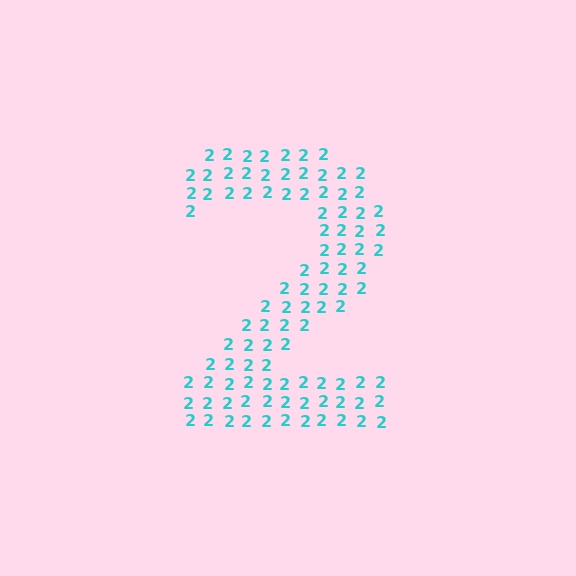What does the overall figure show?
The overall figure shows the digit 2.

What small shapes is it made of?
It is made of small digit 2's.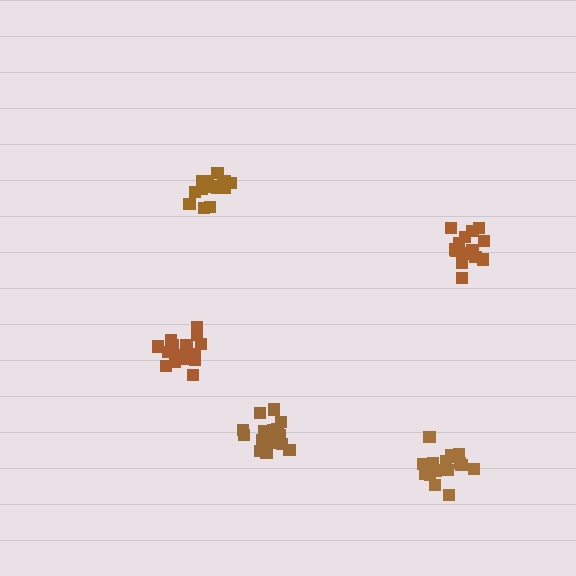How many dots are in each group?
Group 1: 16 dots, Group 2: 15 dots, Group 3: 18 dots, Group 4: 17 dots, Group 5: 20 dots (86 total).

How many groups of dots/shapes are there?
There are 5 groups.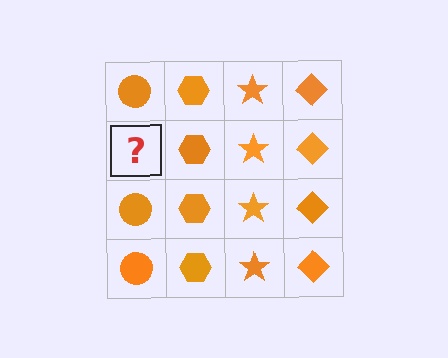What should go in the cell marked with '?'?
The missing cell should contain an orange circle.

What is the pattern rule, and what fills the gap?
The rule is that each column has a consistent shape. The gap should be filled with an orange circle.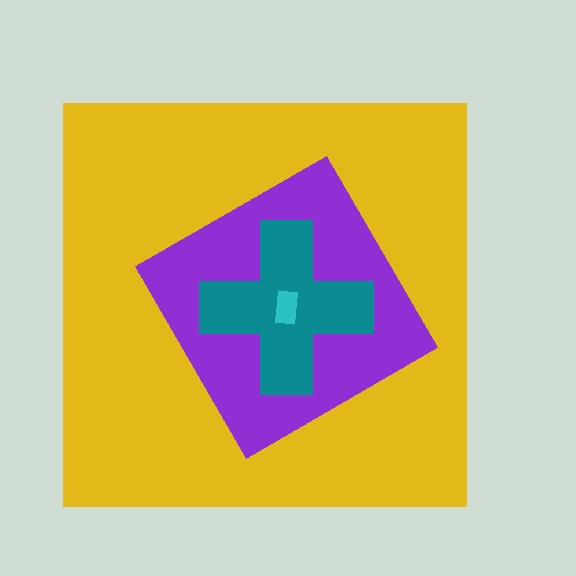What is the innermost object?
The cyan rectangle.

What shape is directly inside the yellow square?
The purple diamond.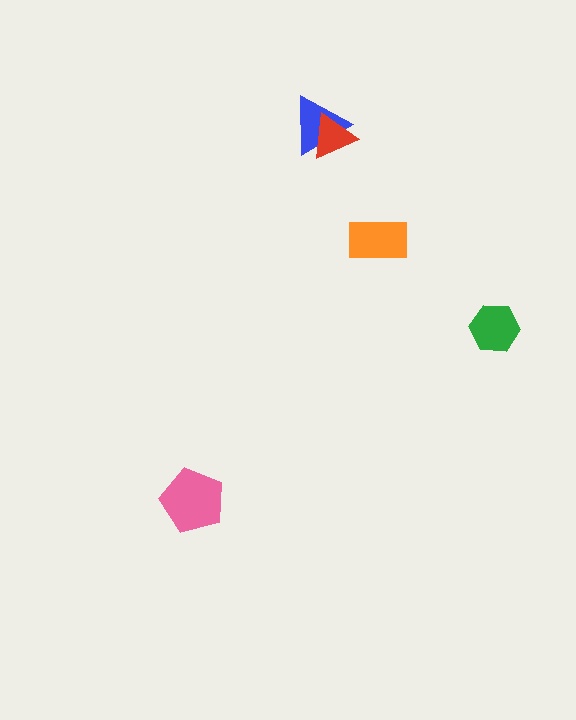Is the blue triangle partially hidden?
Yes, it is partially covered by another shape.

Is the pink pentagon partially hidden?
No, no other shape covers it.